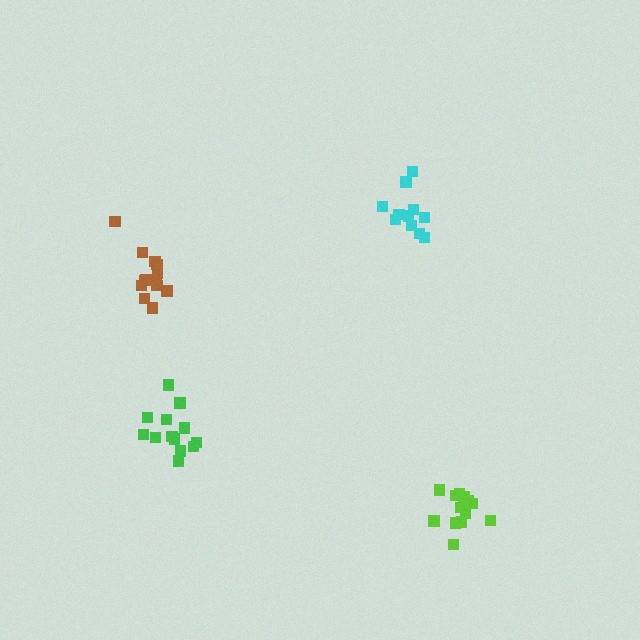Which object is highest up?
The cyan cluster is topmost.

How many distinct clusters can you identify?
There are 4 distinct clusters.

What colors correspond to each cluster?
The clusters are colored: green, cyan, brown, lime.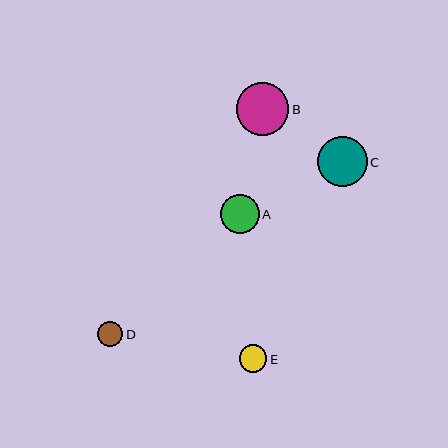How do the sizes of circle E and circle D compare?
Circle E and circle D are approximately the same size.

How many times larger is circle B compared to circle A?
Circle B is approximately 1.4 times the size of circle A.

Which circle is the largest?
Circle B is the largest with a size of approximately 53 pixels.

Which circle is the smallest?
Circle D is the smallest with a size of approximately 25 pixels.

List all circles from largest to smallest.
From largest to smallest: B, C, A, E, D.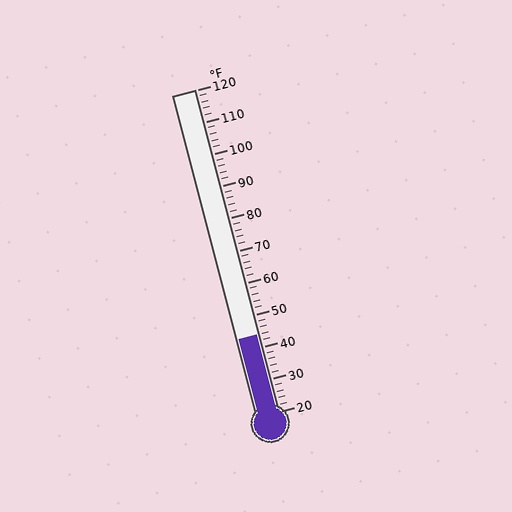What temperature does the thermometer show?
The thermometer shows approximately 44°F.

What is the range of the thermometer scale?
The thermometer scale ranges from 20°F to 120°F.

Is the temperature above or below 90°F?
The temperature is below 90°F.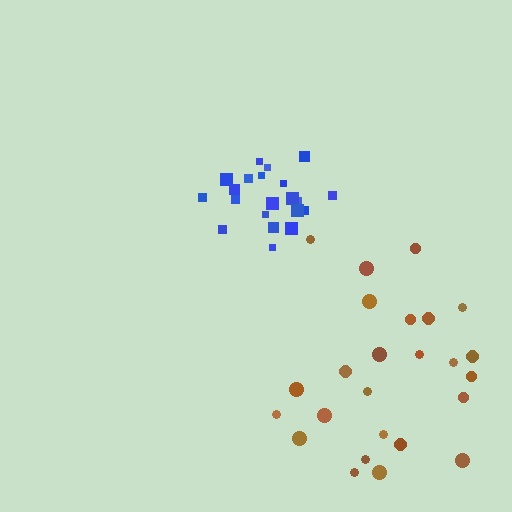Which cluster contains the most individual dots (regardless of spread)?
Brown (25).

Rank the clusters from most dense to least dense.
blue, brown.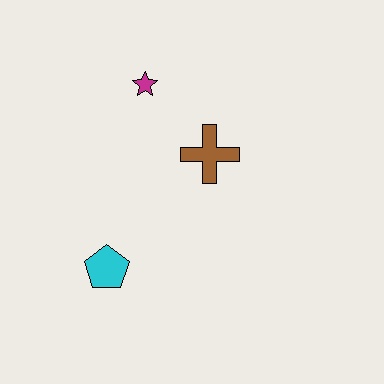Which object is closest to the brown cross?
The magenta star is closest to the brown cross.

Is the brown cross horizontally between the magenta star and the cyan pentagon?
No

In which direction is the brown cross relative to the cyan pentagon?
The brown cross is above the cyan pentagon.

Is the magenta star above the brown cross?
Yes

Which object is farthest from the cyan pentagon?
The magenta star is farthest from the cyan pentagon.